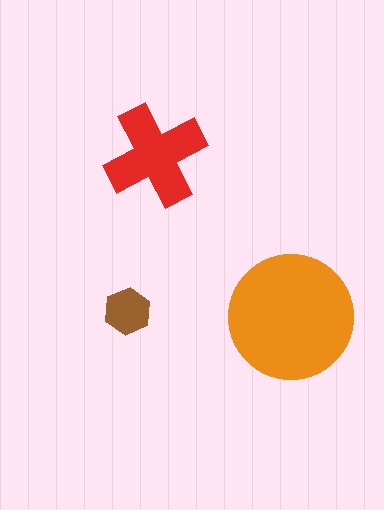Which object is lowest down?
The orange circle is bottommost.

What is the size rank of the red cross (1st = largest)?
2nd.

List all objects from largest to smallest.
The orange circle, the red cross, the brown hexagon.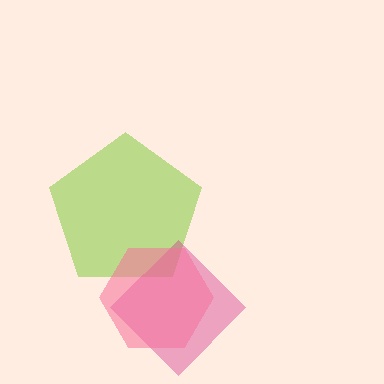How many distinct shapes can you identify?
There are 3 distinct shapes: a lime pentagon, a magenta diamond, a pink hexagon.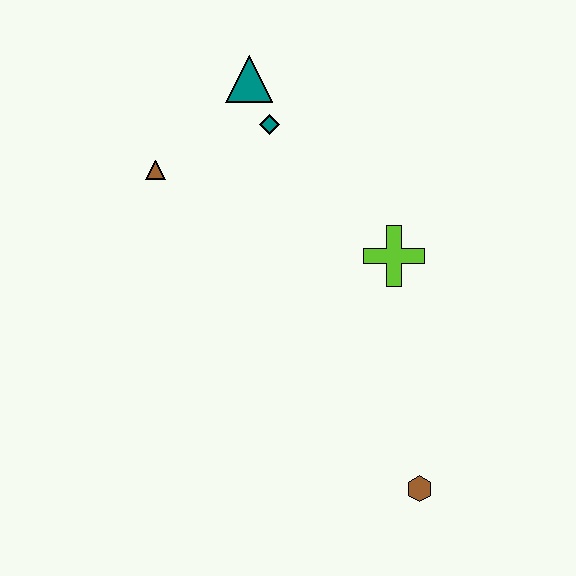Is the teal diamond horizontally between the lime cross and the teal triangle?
Yes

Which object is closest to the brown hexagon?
The lime cross is closest to the brown hexagon.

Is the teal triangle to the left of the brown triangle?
No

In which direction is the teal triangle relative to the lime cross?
The teal triangle is above the lime cross.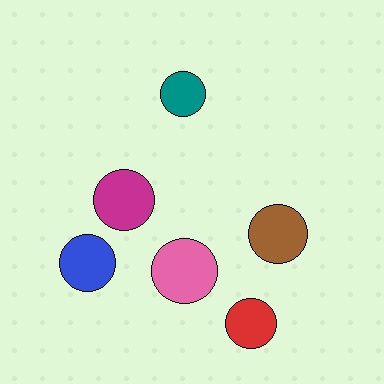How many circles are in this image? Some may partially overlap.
There are 6 circles.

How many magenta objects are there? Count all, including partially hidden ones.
There is 1 magenta object.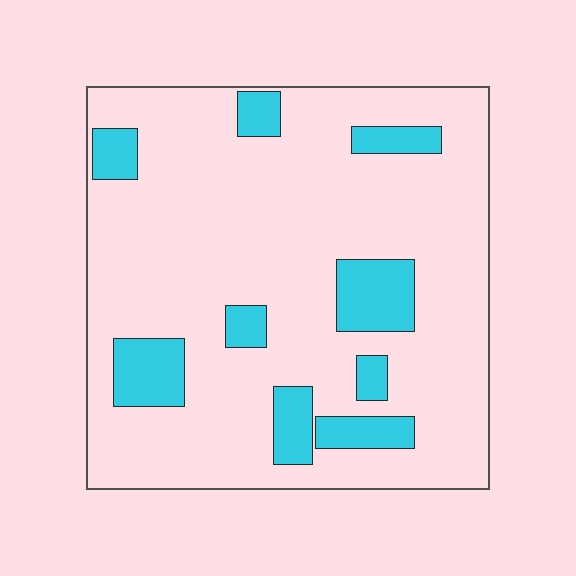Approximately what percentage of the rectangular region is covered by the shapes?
Approximately 15%.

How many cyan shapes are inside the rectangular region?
9.